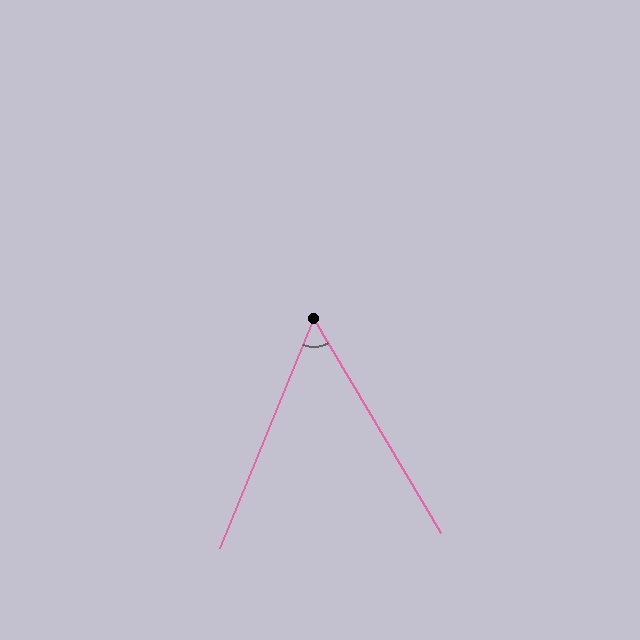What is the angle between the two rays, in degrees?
Approximately 53 degrees.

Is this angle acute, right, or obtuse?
It is acute.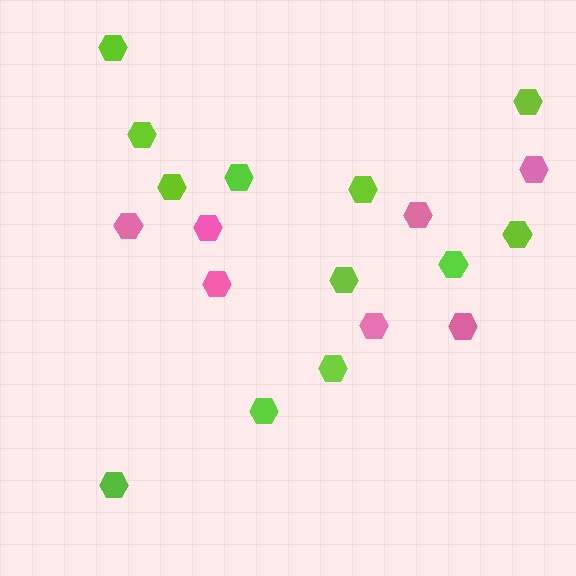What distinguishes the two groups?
There are 2 groups: one group of pink hexagons (7) and one group of lime hexagons (12).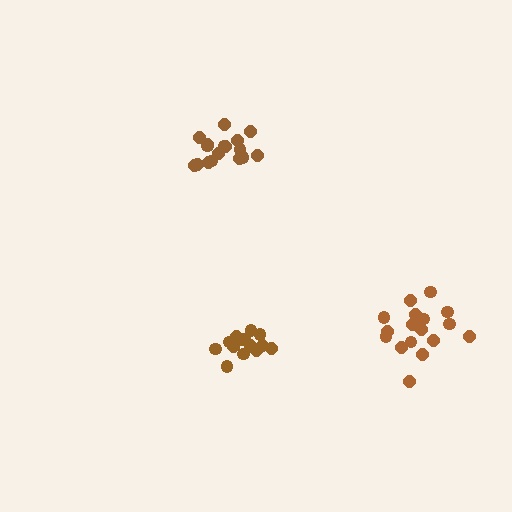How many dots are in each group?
Group 1: 17 dots, Group 2: 17 dots, Group 3: 14 dots (48 total).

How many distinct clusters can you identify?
There are 3 distinct clusters.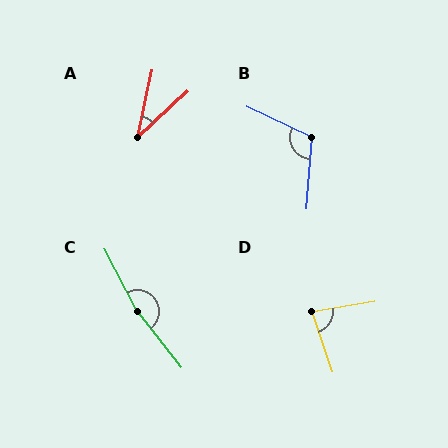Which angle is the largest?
C, at approximately 169 degrees.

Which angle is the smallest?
A, at approximately 36 degrees.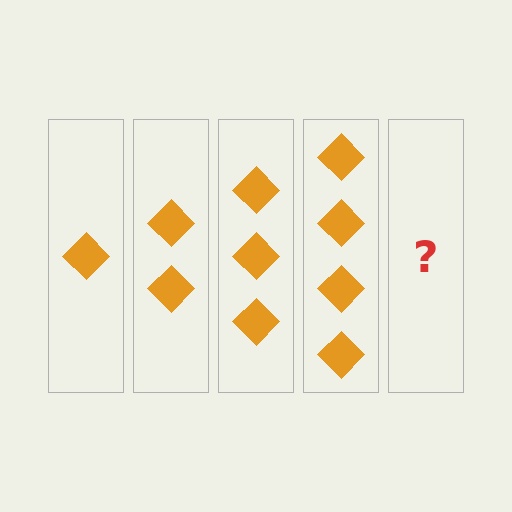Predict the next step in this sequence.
The next step is 5 diamonds.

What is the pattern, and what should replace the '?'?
The pattern is that each step adds one more diamond. The '?' should be 5 diamonds.